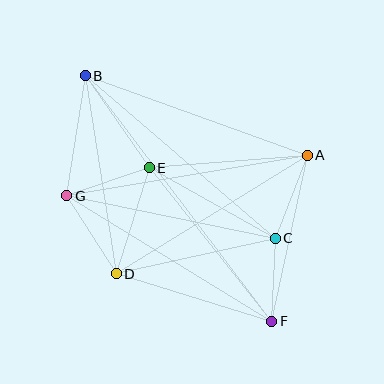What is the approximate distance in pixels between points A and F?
The distance between A and F is approximately 169 pixels.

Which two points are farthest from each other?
Points B and F are farthest from each other.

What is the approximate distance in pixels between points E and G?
The distance between E and G is approximately 87 pixels.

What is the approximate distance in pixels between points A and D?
The distance between A and D is approximately 225 pixels.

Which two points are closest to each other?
Points C and F are closest to each other.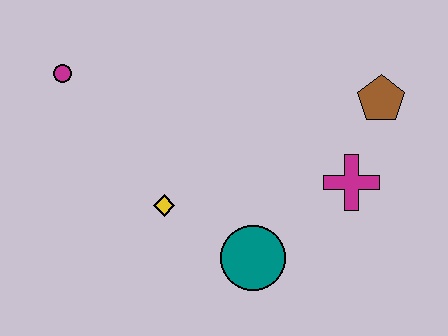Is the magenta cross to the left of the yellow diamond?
No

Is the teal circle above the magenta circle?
No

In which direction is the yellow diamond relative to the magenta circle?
The yellow diamond is below the magenta circle.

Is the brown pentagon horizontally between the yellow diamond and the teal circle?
No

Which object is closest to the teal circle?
The yellow diamond is closest to the teal circle.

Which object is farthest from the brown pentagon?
The magenta circle is farthest from the brown pentagon.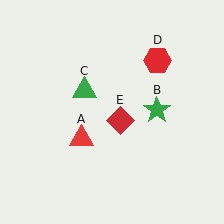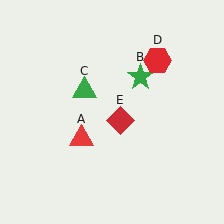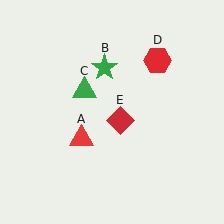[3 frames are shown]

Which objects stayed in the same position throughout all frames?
Red triangle (object A) and green triangle (object C) and red hexagon (object D) and red diamond (object E) remained stationary.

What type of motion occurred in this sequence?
The green star (object B) rotated counterclockwise around the center of the scene.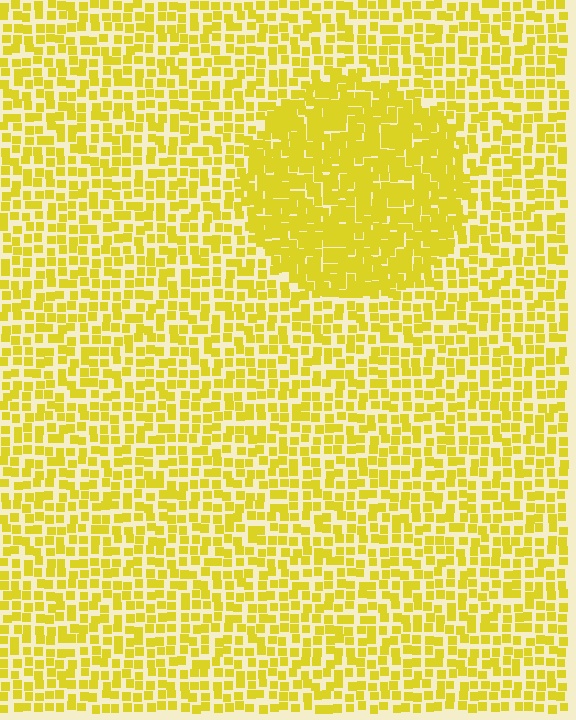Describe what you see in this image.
The image contains small yellow elements arranged at two different densities. A circle-shaped region is visible where the elements are more densely packed than the surrounding area.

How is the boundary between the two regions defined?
The boundary is defined by a change in element density (approximately 1.8x ratio). All elements are the same color, size, and shape.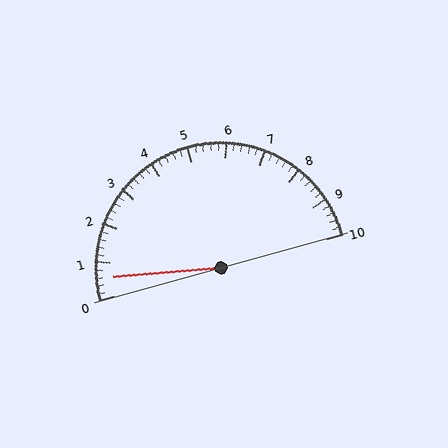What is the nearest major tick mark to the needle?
The nearest major tick mark is 1.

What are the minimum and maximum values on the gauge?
The gauge ranges from 0 to 10.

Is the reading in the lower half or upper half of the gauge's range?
The reading is in the lower half of the range (0 to 10).